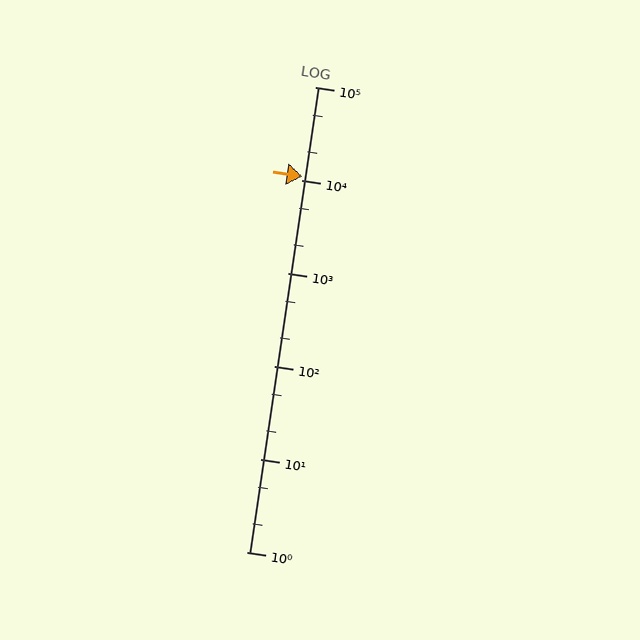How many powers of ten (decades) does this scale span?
The scale spans 5 decades, from 1 to 100000.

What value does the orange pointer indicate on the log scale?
The pointer indicates approximately 11000.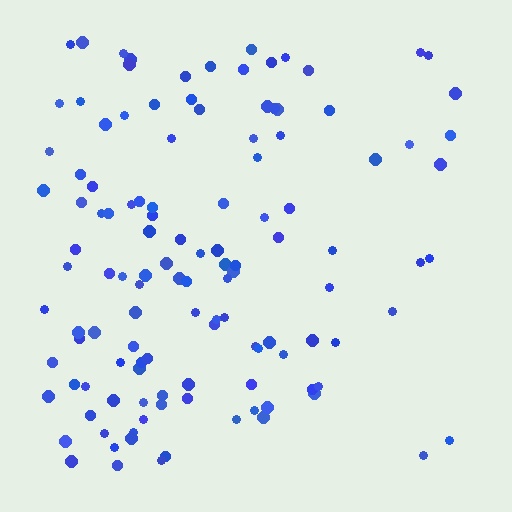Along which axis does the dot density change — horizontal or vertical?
Horizontal.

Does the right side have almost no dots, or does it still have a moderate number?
Still a moderate number, just noticeably fewer than the left.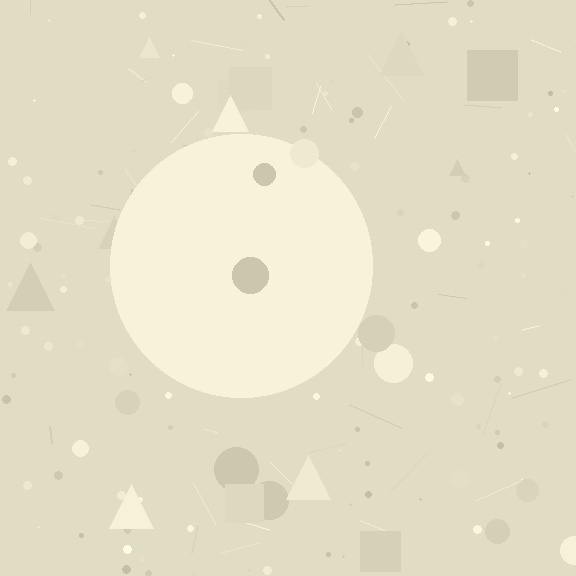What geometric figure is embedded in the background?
A circle is embedded in the background.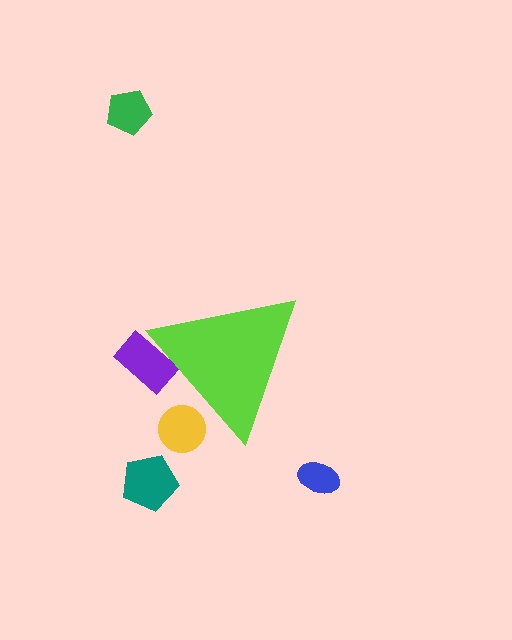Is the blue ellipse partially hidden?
No, the blue ellipse is fully visible.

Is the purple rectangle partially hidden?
Yes, the purple rectangle is partially hidden behind the lime triangle.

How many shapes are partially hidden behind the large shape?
2 shapes are partially hidden.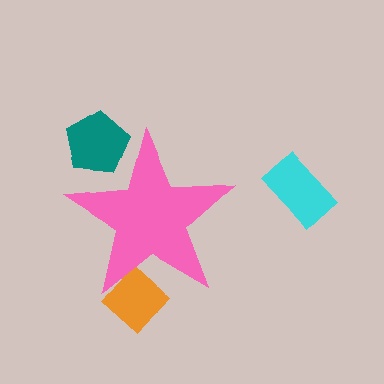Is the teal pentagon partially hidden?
Yes, the teal pentagon is partially hidden behind the pink star.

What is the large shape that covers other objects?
A pink star.